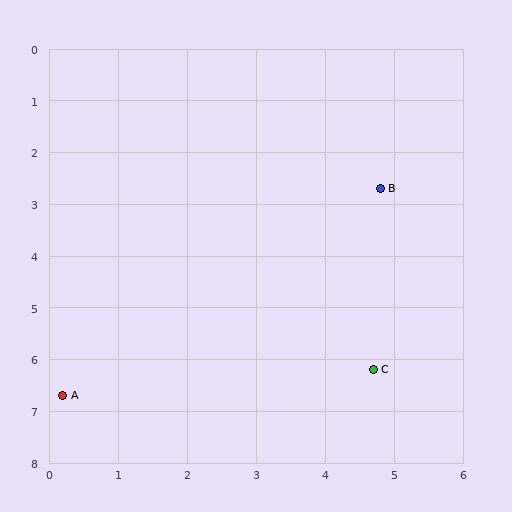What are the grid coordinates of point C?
Point C is at approximately (4.7, 6.2).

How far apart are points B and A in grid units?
Points B and A are about 6.1 grid units apart.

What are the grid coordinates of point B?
Point B is at approximately (4.8, 2.7).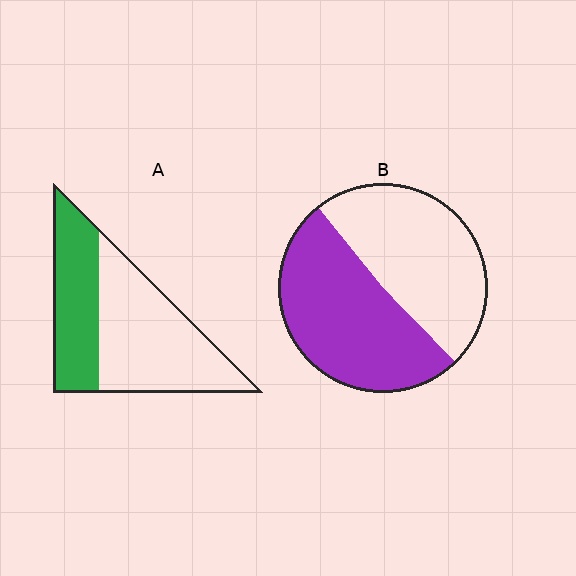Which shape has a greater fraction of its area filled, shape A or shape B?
Shape B.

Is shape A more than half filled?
No.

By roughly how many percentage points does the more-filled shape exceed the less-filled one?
By roughly 15 percentage points (B over A).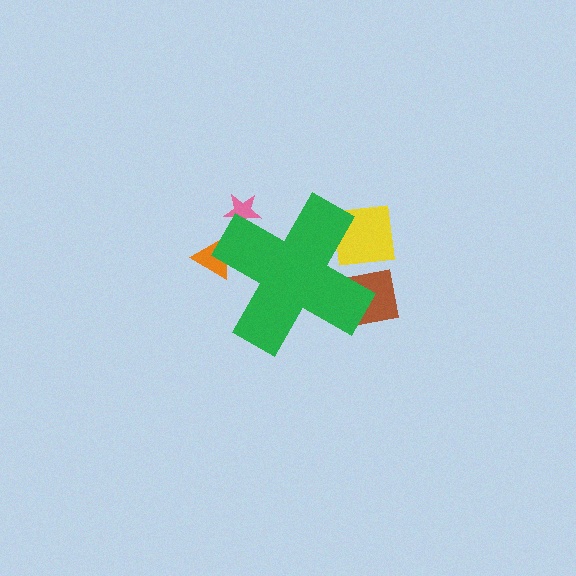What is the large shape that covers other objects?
A green cross.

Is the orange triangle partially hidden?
Yes, the orange triangle is partially hidden behind the green cross.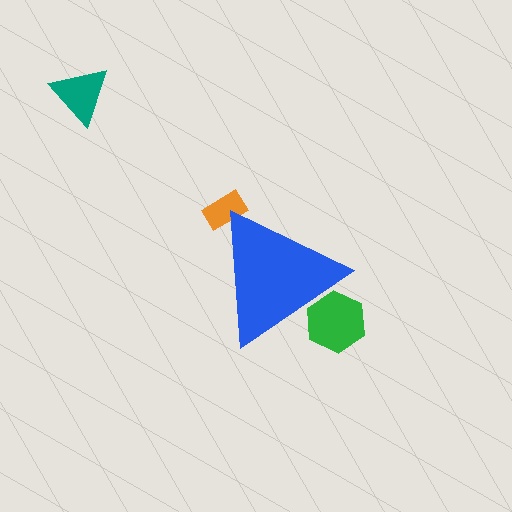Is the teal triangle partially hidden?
No, the teal triangle is fully visible.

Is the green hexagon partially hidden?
Yes, the green hexagon is partially hidden behind the blue triangle.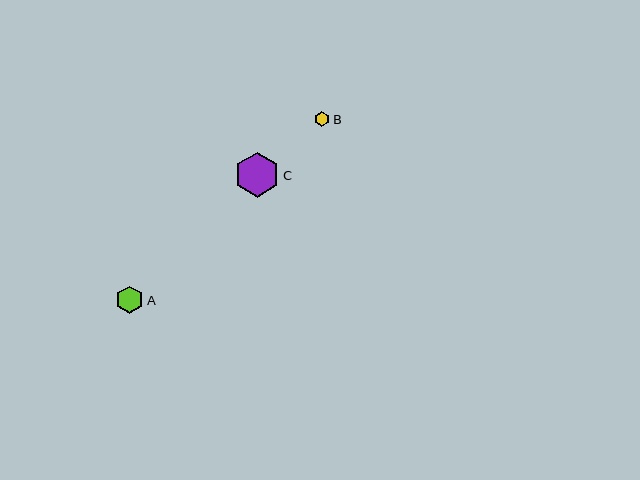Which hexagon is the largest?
Hexagon C is the largest with a size of approximately 45 pixels.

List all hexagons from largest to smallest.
From largest to smallest: C, A, B.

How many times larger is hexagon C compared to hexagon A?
Hexagon C is approximately 1.6 times the size of hexagon A.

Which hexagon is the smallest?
Hexagon B is the smallest with a size of approximately 15 pixels.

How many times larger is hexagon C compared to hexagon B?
Hexagon C is approximately 2.9 times the size of hexagon B.